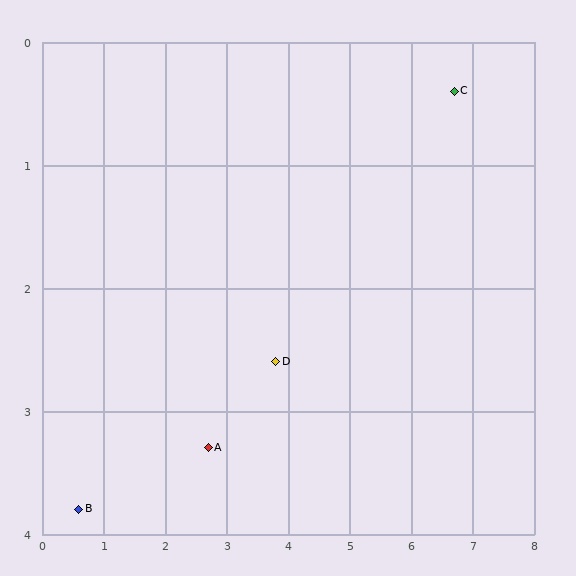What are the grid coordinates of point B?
Point B is at approximately (0.6, 3.8).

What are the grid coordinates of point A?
Point A is at approximately (2.7, 3.3).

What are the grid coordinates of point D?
Point D is at approximately (3.8, 2.6).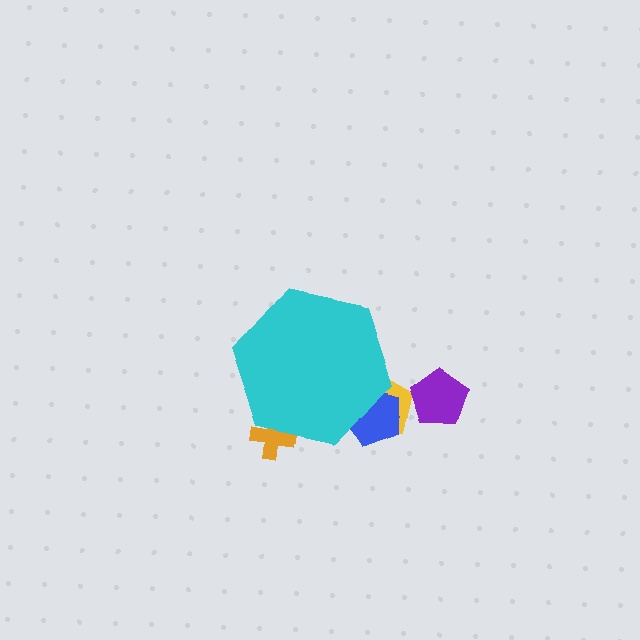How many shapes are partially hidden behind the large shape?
3 shapes are partially hidden.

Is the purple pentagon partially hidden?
No, the purple pentagon is fully visible.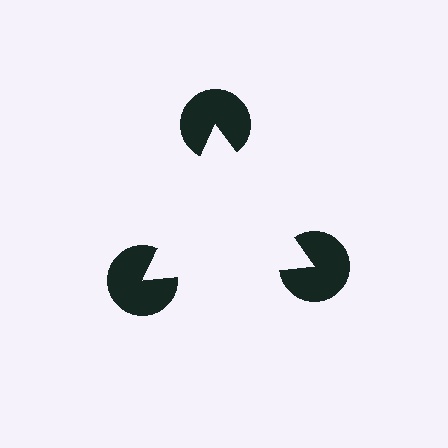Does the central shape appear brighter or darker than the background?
It typically appears slightly brighter than the background, even though no actual brightness change is drawn.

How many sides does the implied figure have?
3 sides.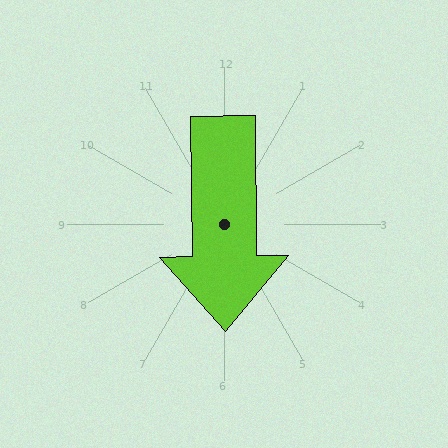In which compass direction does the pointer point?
South.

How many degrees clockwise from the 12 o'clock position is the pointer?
Approximately 179 degrees.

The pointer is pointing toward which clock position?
Roughly 6 o'clock.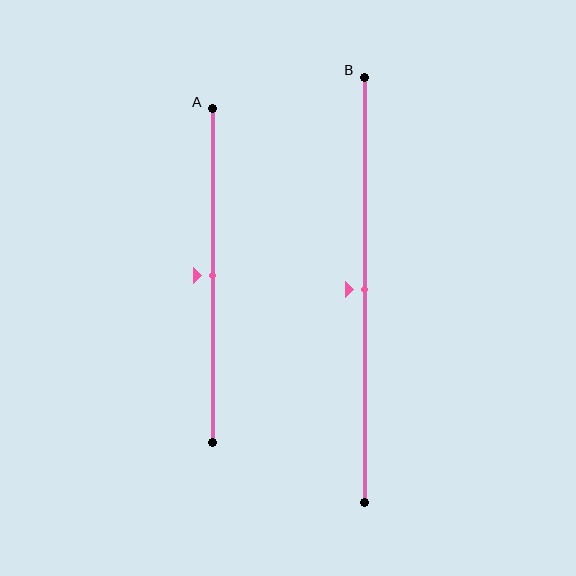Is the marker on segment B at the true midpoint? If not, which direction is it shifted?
Yes, the marker on segment B is at the true midpoint.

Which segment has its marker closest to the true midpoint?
Segment A has its marker closest to the true midpoint.